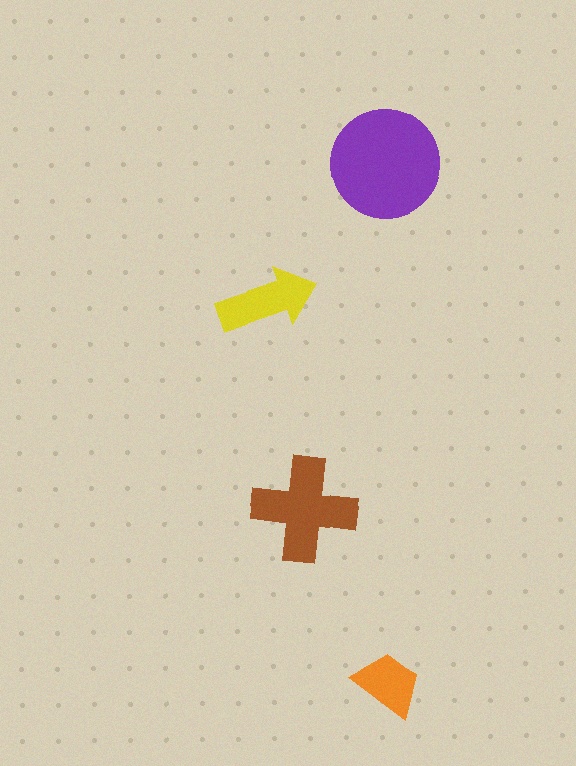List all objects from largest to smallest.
The purple circle, the brown cross, the yellow arrow, the orange trapezoid.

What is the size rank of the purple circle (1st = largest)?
1st.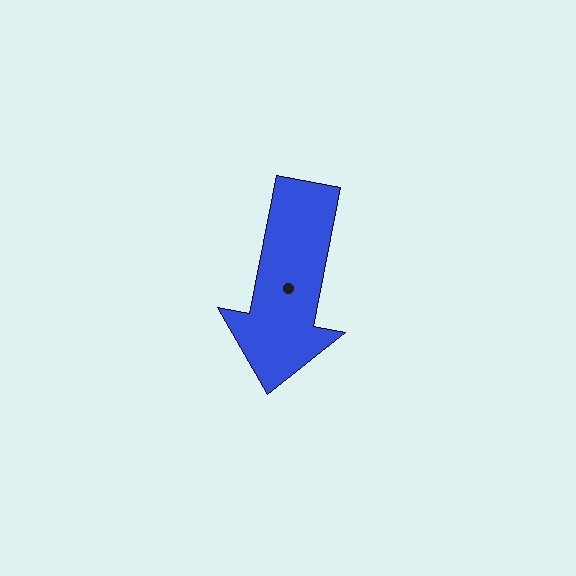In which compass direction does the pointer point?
South.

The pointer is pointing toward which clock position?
Roughly 6 o'clock.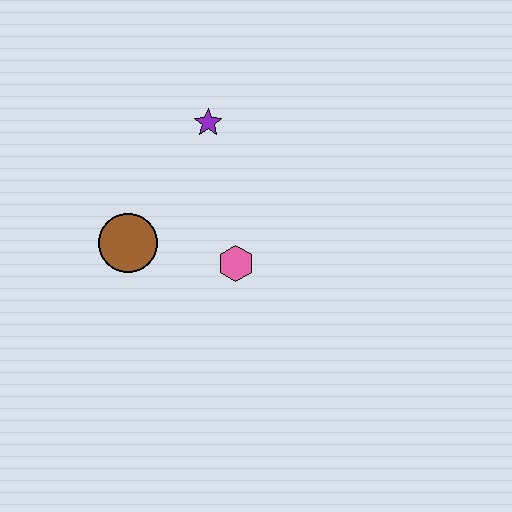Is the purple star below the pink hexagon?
No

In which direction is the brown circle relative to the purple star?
The brown circle is below the purple star.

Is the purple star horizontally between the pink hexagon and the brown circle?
Yes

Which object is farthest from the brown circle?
The purple star is farthest from the brown circle.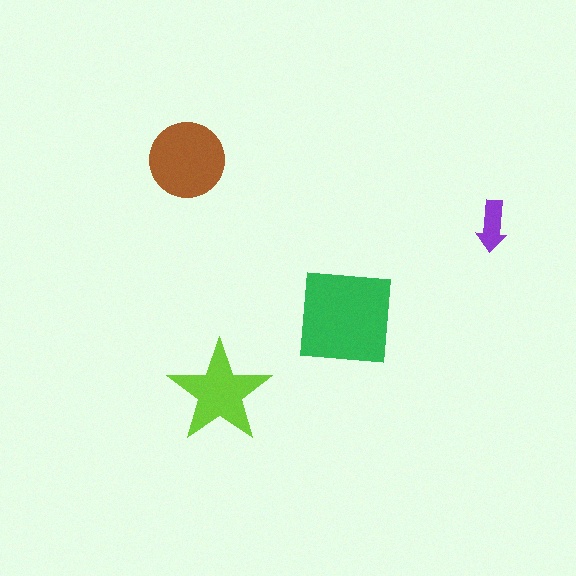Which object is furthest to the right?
The purple arrow is rightmost.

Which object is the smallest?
The purple arrow.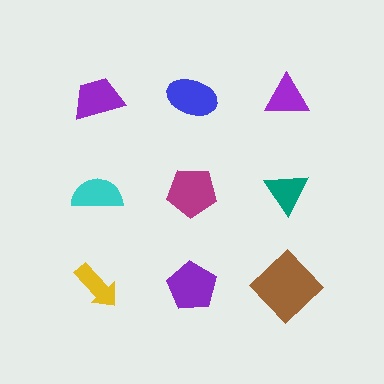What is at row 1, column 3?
A purple triangle.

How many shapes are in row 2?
3 shapes.